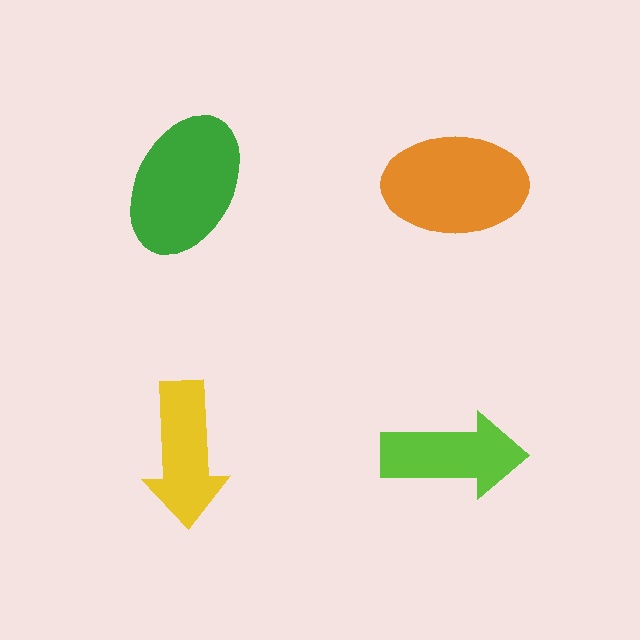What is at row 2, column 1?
A yellow arrow.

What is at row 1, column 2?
An orange ellipse.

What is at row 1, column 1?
A green ellipse.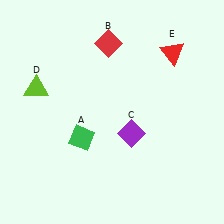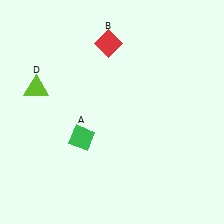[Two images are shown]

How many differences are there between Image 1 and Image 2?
There are 2 differences between the two images.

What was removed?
The purple diamond (C), the red triangle (E) were removed in Image 2.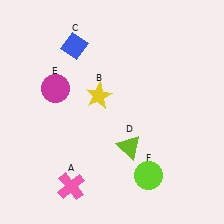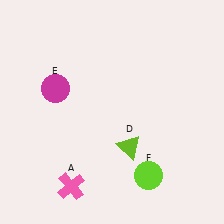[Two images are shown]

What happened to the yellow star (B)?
The yellow star (B) was removed in Image 2. It was in the top-left area of Image 1.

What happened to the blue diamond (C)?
The blue diamond (C) was removed in Image 2. It was in the top-left area of Image 1.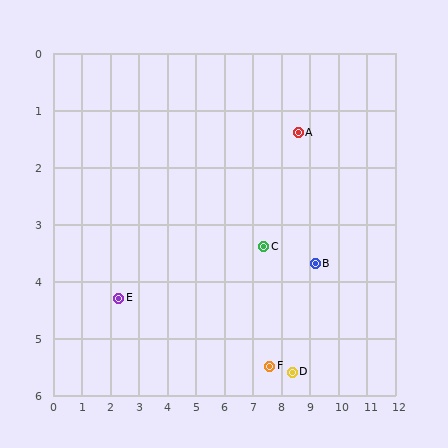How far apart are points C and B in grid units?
Points C and B are about 1.8 grid units apart.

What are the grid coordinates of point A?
Point A is at approximately (8.6, 1.4).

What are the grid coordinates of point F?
Point F is at approximately (7.6, 5.5).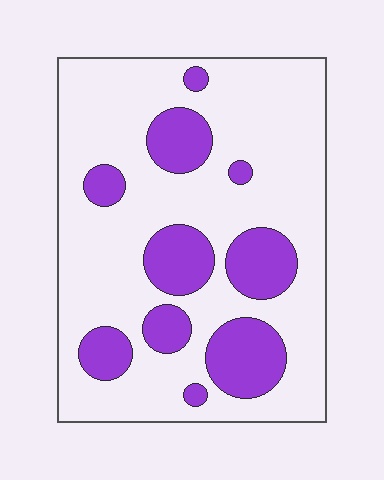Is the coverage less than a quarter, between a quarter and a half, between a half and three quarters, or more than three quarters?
Less than a quarter.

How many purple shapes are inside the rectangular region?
10.